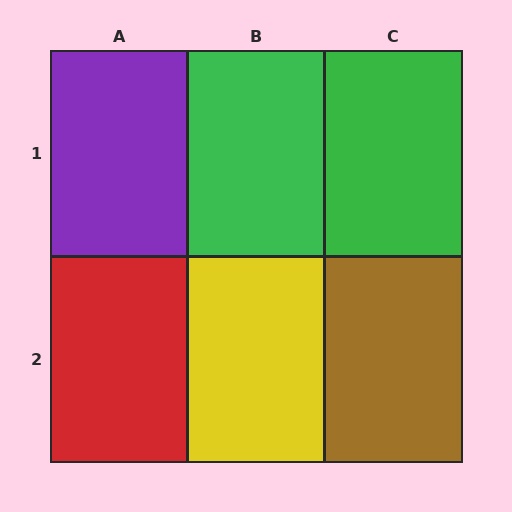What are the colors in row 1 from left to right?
Purple, green, green.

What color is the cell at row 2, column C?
Brown.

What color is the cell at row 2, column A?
Red.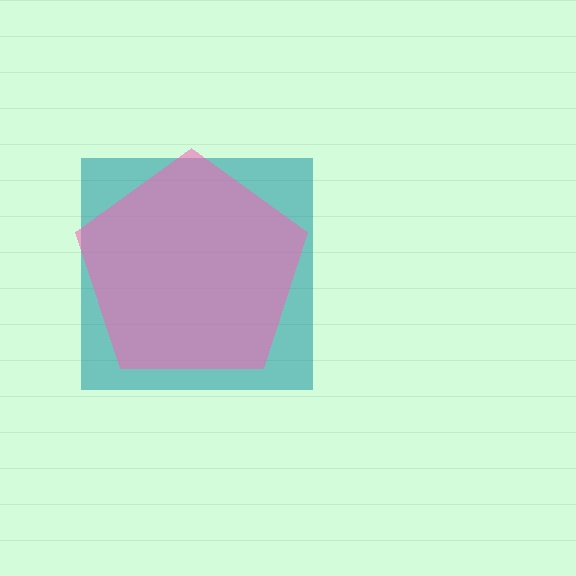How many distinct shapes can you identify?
There are 2 distinct shapes: a teal square, a pink pentagon.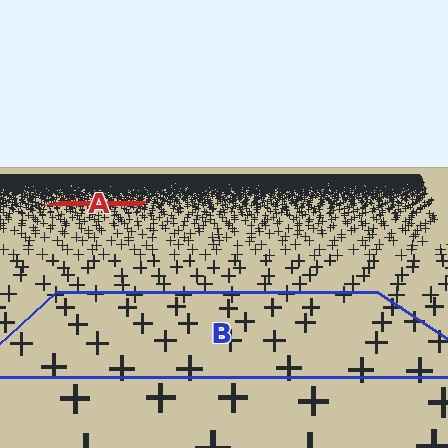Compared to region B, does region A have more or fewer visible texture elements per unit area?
Region A has more texture elements per unit area — they are packed more densely because it is farther away.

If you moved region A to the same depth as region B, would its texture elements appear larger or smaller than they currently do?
They would appear larger. At a closer depth, the same texture elements are projected at a bigger on-screen size.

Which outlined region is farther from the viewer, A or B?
Region A is farther from the viewer — the texture elements inside it appear smaller and more densely packed.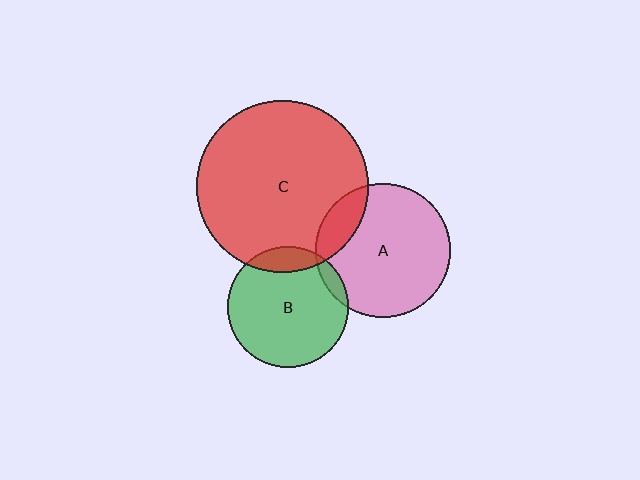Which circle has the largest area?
Circle C (red).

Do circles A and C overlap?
Yes.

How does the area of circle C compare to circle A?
Approximately 1.6 times.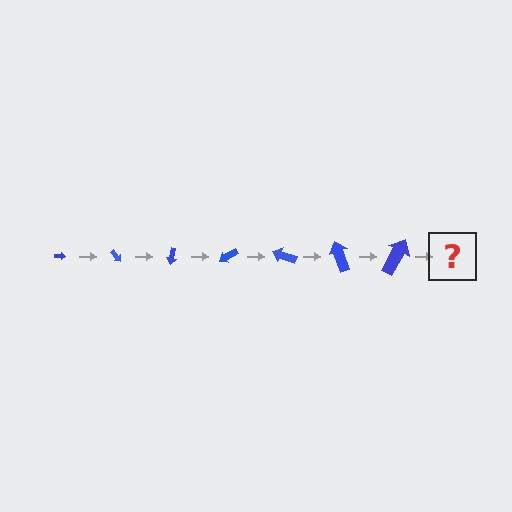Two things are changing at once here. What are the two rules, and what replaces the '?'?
The two rules are that the arrow grows larger each step and it rotates 50 degrees each step. The '?' should be an arrow, larger than the previous one and rotated 350 degrees from the start.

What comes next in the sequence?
The next element should be an arrow, larger than the previous one and rotated 350 degrees from the start.